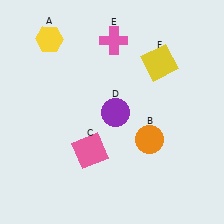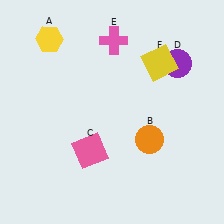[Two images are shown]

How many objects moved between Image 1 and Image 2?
1 object moved between the two images.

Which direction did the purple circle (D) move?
The purple circle (D) moved right.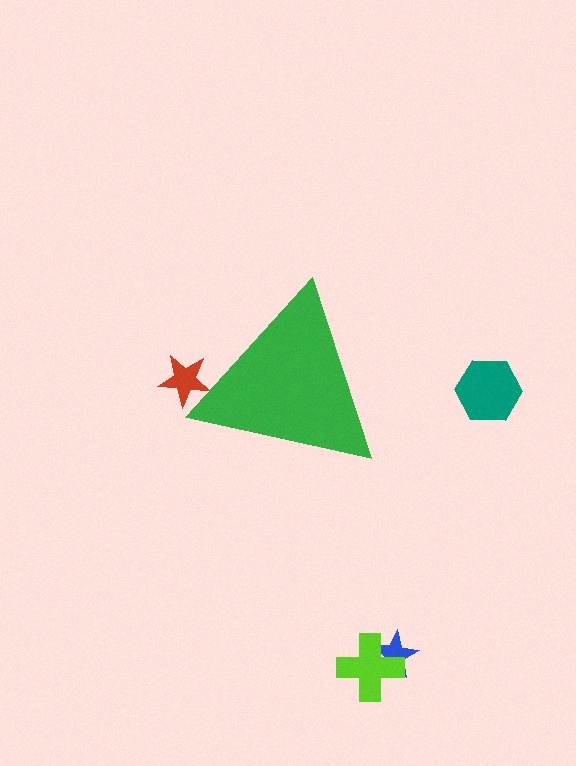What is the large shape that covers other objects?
A green triangle.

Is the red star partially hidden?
Yes, the red star is partially hidden behind the green triangle.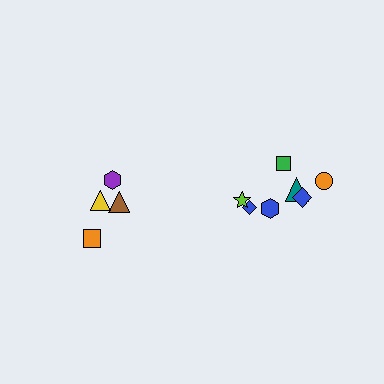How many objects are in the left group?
There are 4 objects.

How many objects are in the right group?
There are 7 objects.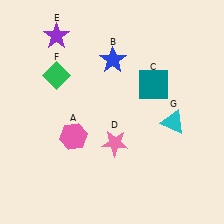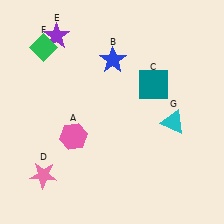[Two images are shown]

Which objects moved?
The objects that moved are: the pink star (D), the green diamond (F).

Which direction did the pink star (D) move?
The pink star (D) moved left.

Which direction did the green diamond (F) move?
The green diamond (F) moved up.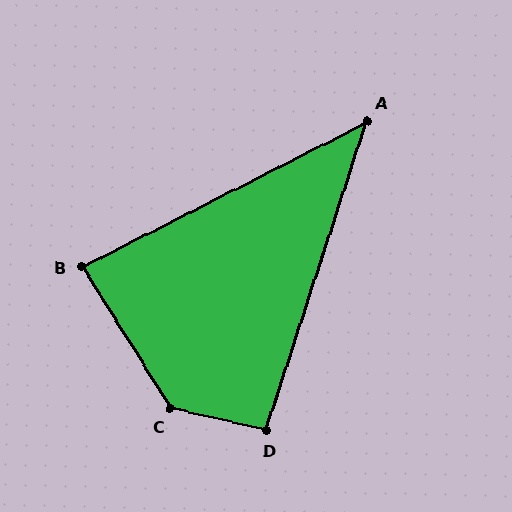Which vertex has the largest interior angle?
C, at approximately 135 degrees.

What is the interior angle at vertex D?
Approximately 95 degrees (obtuse).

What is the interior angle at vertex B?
Approximately 85 degrees (acute).